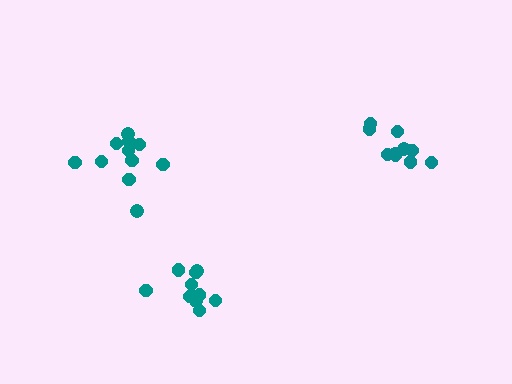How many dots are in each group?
Group 1: 11 dots, Group 2: 10 dots, Group 3: 11 dots (32 total).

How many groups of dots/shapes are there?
There are 3 groups.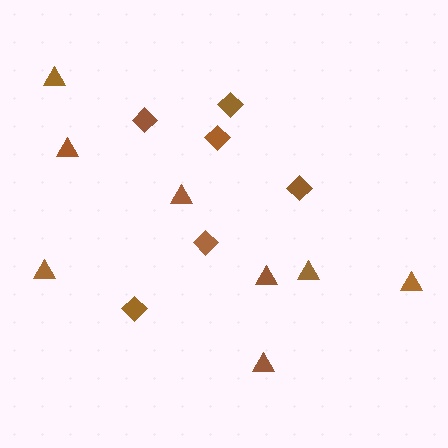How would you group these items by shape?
There are 2 groups: one group of diamonds (6) and one group of triangles (8).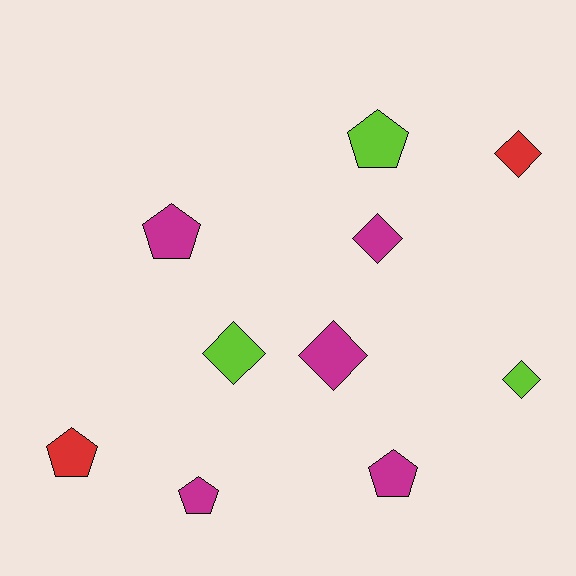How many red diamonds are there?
There is 1 red diamond.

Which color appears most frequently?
Magenta, with 5 objects.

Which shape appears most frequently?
Pentagon, with 5 objects.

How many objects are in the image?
There are 10 objects.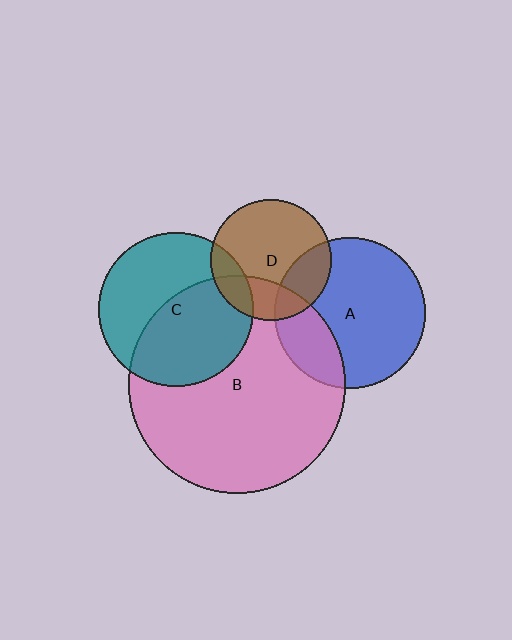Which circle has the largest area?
Circle B (pink).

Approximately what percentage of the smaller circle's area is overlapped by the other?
Approximately 25%.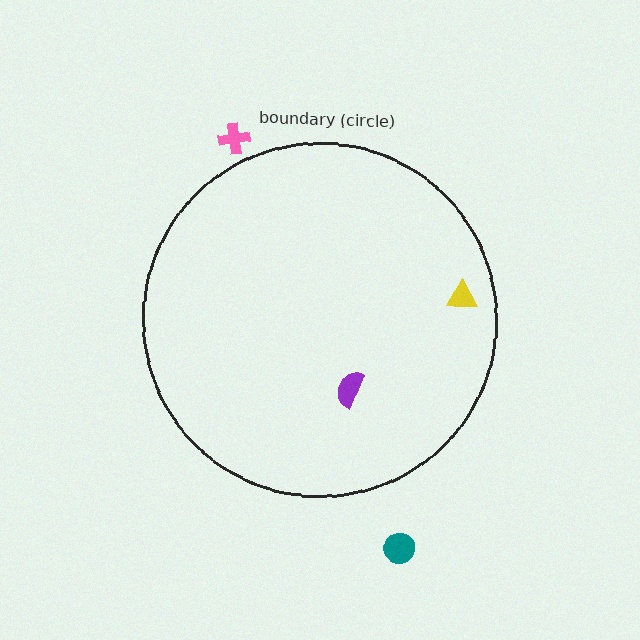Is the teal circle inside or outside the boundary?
Outside.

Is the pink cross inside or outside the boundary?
Outside.